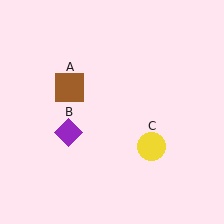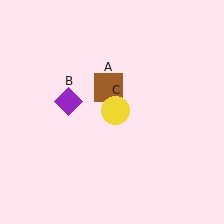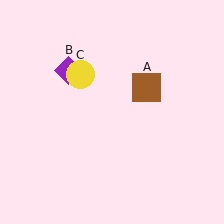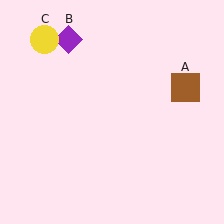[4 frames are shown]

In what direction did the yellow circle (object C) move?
The yellow circle (object C) moved up and to the left.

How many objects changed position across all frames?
3 objects changed position: brown square (object A), purple diamond (object B), yellow circle (object C).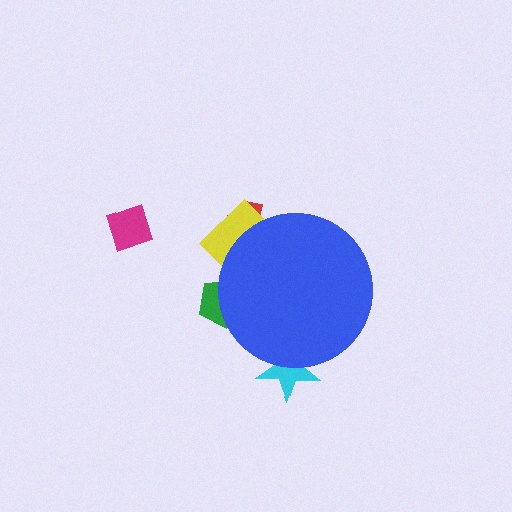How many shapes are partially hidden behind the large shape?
5 shapes are partially hidden.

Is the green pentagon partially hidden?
Yes, the green pentagon is partially hidden behind the blue circle.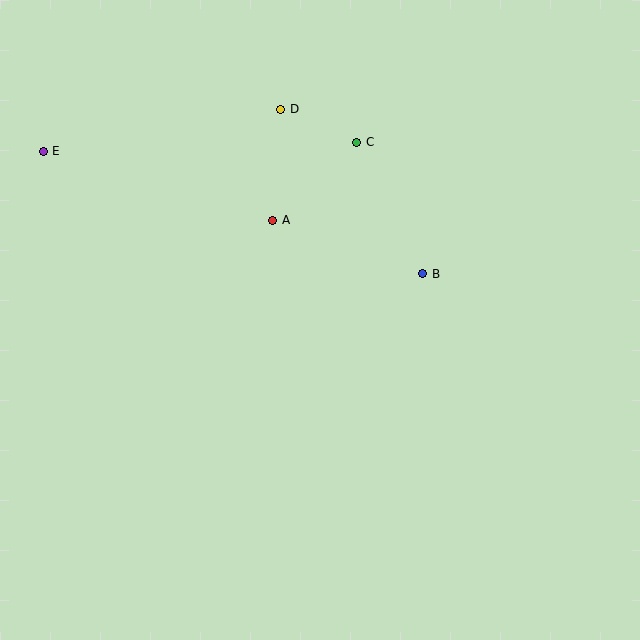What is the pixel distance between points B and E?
The distance between B and E is 399 pixels.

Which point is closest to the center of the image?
Point A at (273, 220) is closest to the center.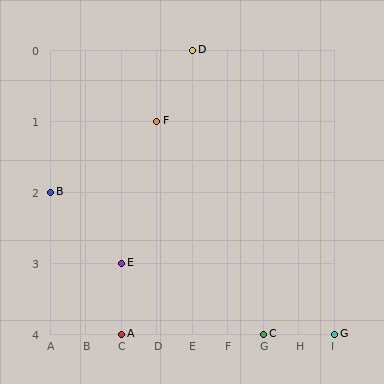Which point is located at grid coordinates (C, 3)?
Point E is at (C, 3).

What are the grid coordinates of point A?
Point A is at grid coordinates (C, 4).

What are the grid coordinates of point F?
Point F is at grid coordinates (D, 1).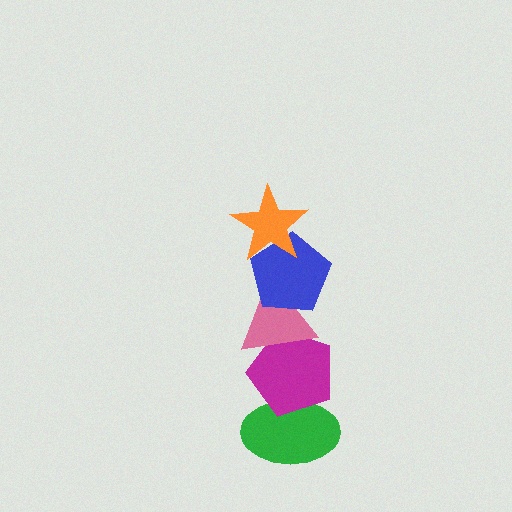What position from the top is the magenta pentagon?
The magenta pentagon is 4th from the top.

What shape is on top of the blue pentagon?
The orange star is on top of the blue pentagon.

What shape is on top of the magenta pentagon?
The pink triangle is on top of the magenta pentagon.